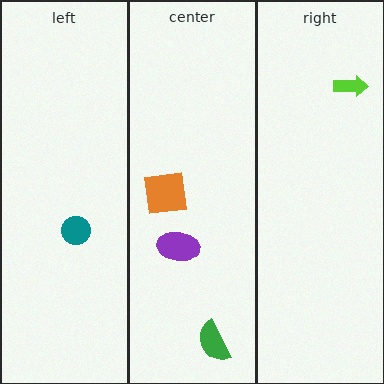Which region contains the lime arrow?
The right region.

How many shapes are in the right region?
1.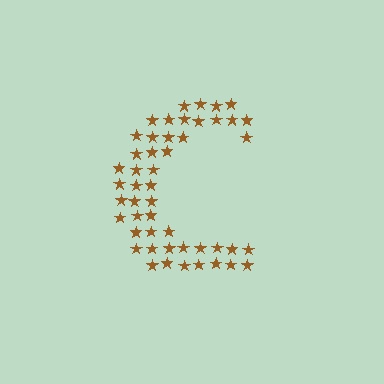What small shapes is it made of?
It is made of small stars.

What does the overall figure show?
The overall figure shows the letter C.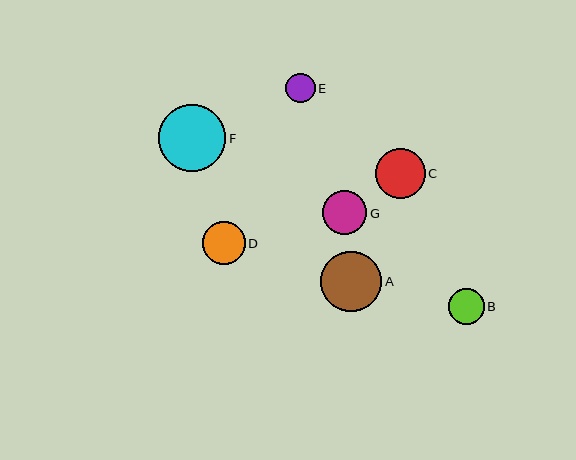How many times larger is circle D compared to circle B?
Circle D is approximately 1.2 times the size of circle B.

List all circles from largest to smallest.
From largest to smallest: F, A, C, G, D, B, E.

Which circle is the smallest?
Circle E is the smallest with a size of approximately 29 pixels.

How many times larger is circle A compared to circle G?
Circle A is approximately 1.4 times the size of circle G.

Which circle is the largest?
Circle F is the largest with a size of approximately 67 pixels.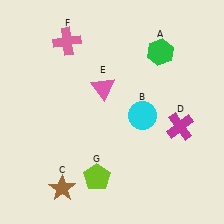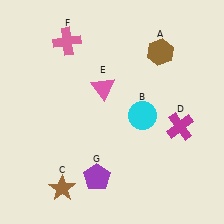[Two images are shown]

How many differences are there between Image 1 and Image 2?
There are 2 differences between the two images.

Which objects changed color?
A changed from green to brown. G changed from lime to purple.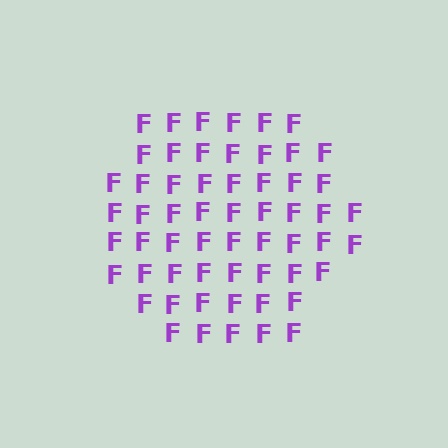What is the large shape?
The large shape is a hexagon.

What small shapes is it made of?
It is made of small letter F's.